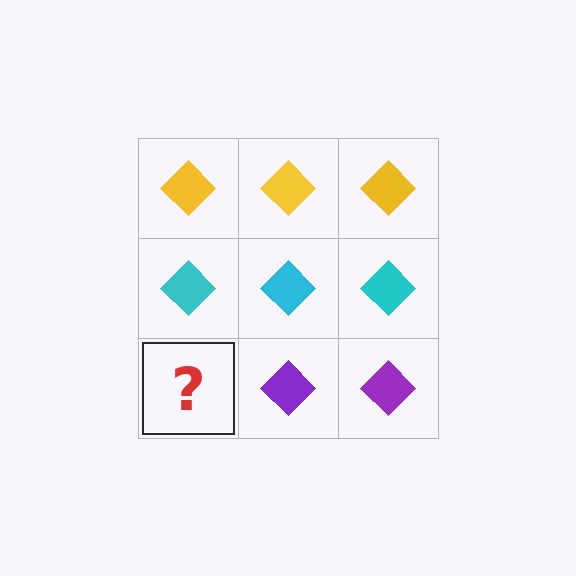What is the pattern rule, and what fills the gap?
The rule is that each row has a consistent color. The gap should be filled with a purple diamond.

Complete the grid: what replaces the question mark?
The question mark should be replaced with a purple diamond.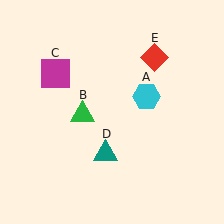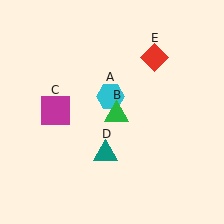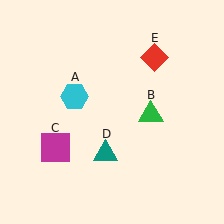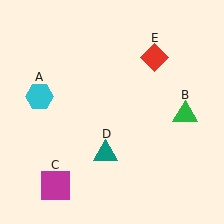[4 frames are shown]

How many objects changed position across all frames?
3 objects changed position: cyan hexagon (object A), green triangle (object B), magenta square (object C).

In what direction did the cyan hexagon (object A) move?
The cyan hexagon (object A) moved left.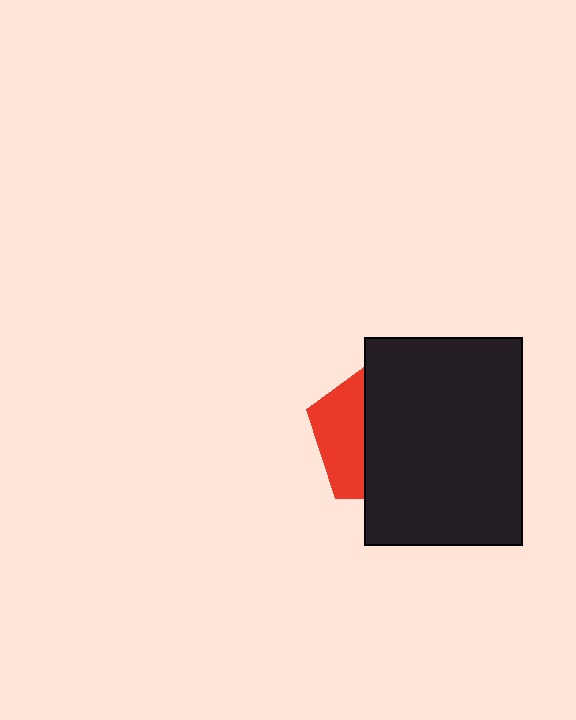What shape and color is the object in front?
The object in front is a black rectangle.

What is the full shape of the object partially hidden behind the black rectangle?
The partially hidden object is a red pentagon.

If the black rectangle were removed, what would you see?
You would see the complete red pentagon.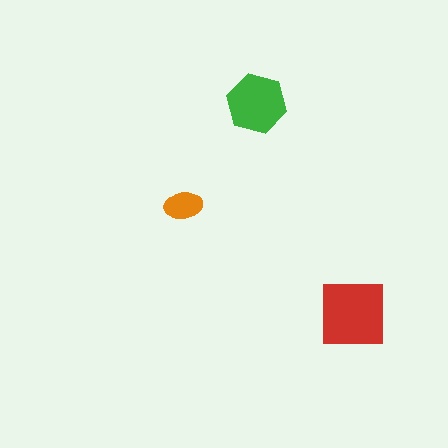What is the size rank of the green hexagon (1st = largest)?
2nd.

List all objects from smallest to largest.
The orange ellipse, the green hexagon, the red square.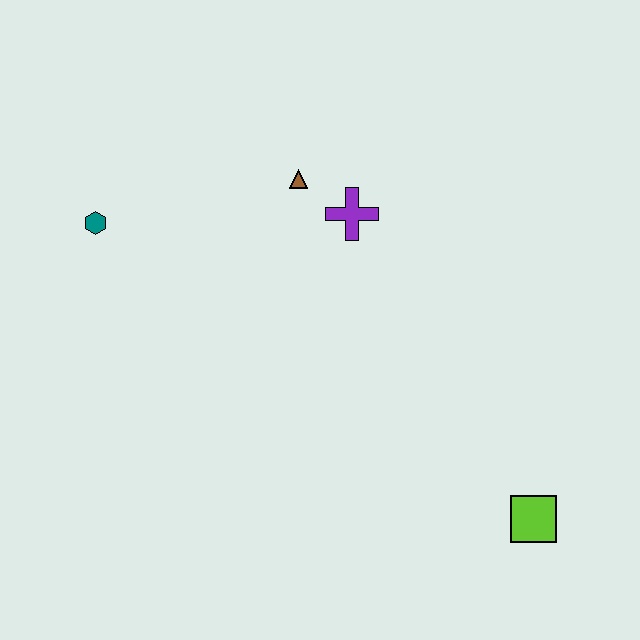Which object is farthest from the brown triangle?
The lime square is farthest from the brown triangle.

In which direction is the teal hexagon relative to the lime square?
The teal hexagon is to the left of the lime square.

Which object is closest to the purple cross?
The brown triangle is closest to the purple cross.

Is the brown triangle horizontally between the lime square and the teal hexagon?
Yes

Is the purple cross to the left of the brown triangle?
No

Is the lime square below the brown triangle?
Yes